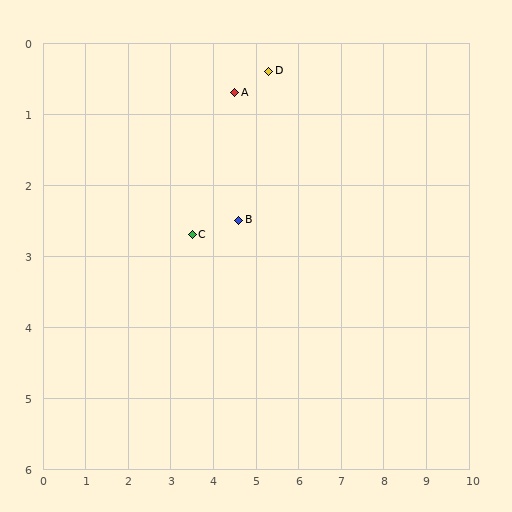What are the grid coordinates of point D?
Point D is at approximately (5.3, 0.4).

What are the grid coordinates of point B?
Point B is at approximately (4.6, 2.5).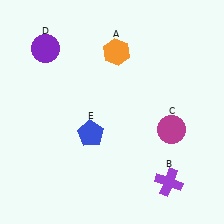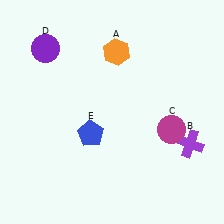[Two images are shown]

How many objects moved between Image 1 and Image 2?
1 object moved between the two images.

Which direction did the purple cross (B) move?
The purple cross (B) moved up.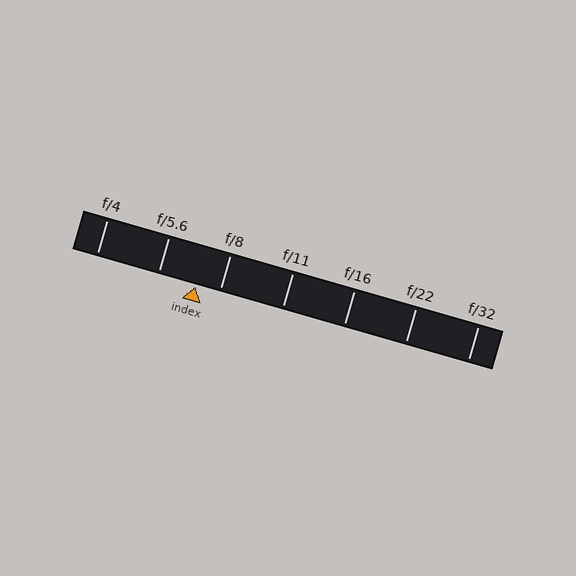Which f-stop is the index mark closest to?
The index mark is closest to f/8.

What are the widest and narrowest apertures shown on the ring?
The widest aperture shown is f/4 and the narrowest is f/32.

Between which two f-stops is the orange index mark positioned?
The index mark is between f/5.6 and f/8.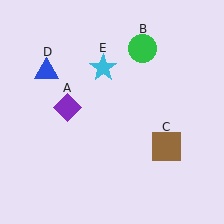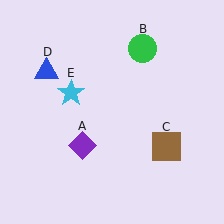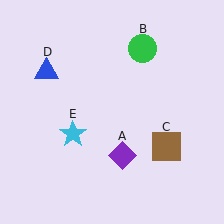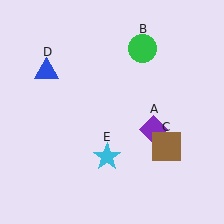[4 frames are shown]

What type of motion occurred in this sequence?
The purple diamond (object A), cyan star (object E) rotated counterclockwise around the center of the scene.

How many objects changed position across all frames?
2 objects changed position: purple diamond (object A), cyan star (object E).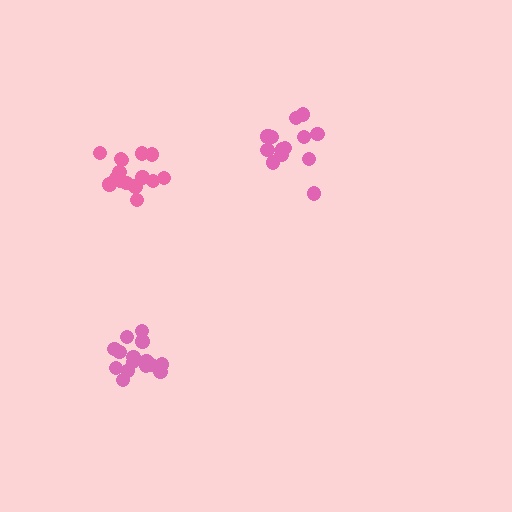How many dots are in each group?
Group 1: 15 dots, Group 2: 14 dots, Group 3: 15 dots (44 total).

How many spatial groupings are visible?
There are 3 spatial groupings.